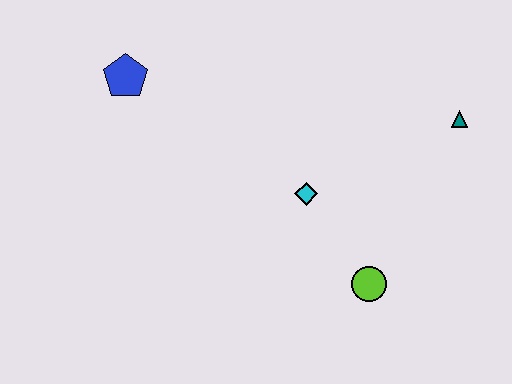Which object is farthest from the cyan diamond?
The blue pentagon is farthest from the cyan diamond.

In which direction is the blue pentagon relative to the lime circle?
The blue pentagon is to the left of the lime circle.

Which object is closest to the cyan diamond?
The lime circle is closest to the cyan diamond.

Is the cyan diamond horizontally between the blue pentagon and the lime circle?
Yes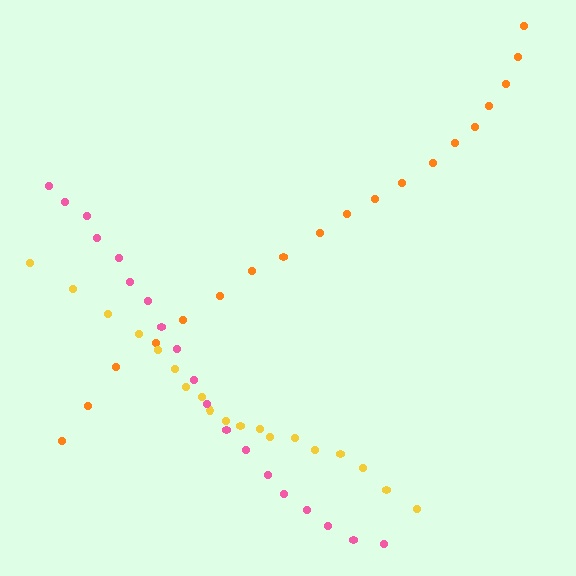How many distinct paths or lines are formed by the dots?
There are 3 distinct paths.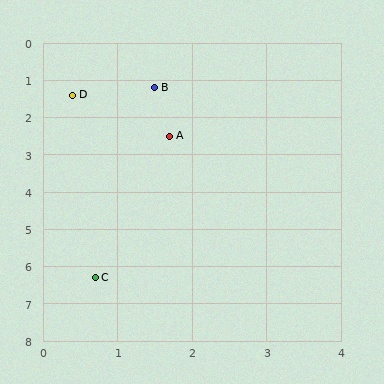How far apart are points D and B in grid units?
Points D and B are about 1.1 grid units apart.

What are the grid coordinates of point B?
Point B is at approximately (1.5, 1.2).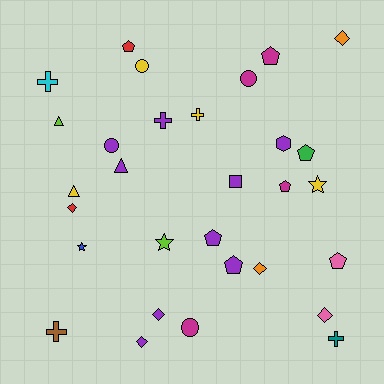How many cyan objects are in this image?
There is 1 cyan object.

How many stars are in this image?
There are 3 stars.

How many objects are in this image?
There are 30 objects.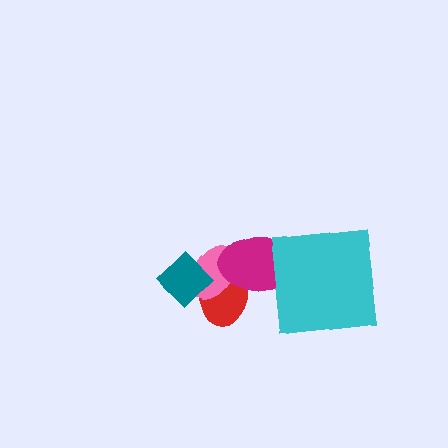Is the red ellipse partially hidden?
Yes, it is partially covered by another shape.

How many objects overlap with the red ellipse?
3 objects overlap with the red ellipse.